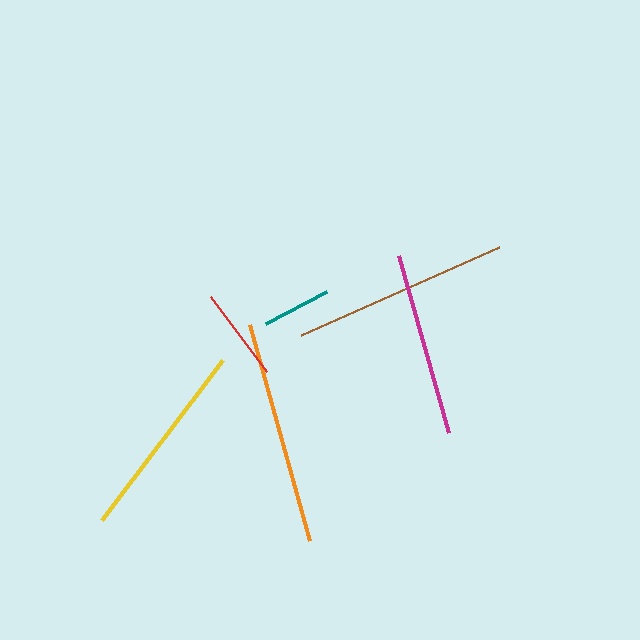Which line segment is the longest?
The orange line is the longest at approximately 224 pixels.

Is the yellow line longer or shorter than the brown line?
The brown line is longer than the yellow line.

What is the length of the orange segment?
The orange segment is approximately 224 pixels long.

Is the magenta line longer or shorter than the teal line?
The magenta line is longer than the teal line.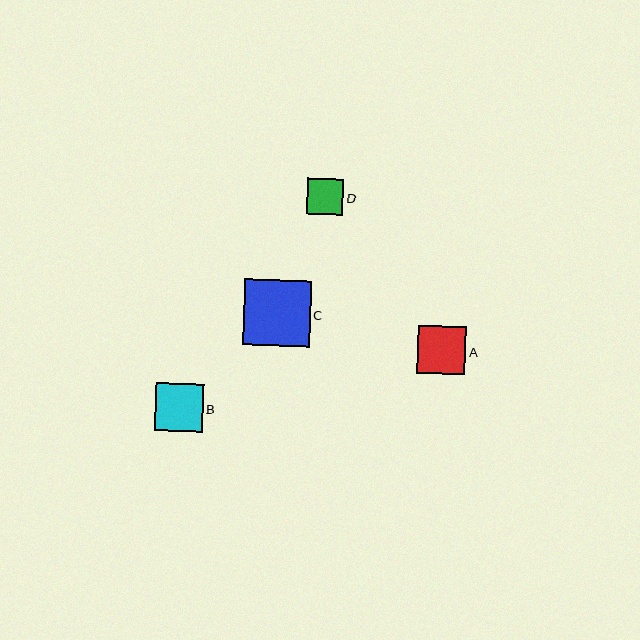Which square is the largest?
Square C is the largest with a size of approximately 67 pixels.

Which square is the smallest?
Square D is the smallest with a size of approximately 36 pixels.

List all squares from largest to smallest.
From largest to smallest: C, A, B, D.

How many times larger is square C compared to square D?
Square C is approximately 1.9 times the size of square D.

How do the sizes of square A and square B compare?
Square A and square B are approximately the same size.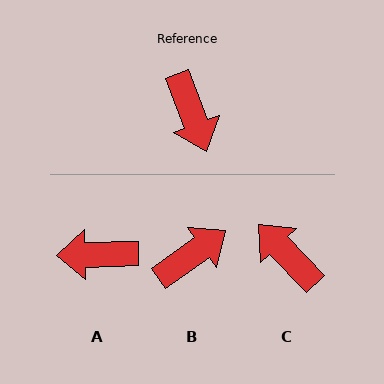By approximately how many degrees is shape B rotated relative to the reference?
Approximately 105 degrees counter-clockwise.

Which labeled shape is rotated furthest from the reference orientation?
C, about 157 degrees away.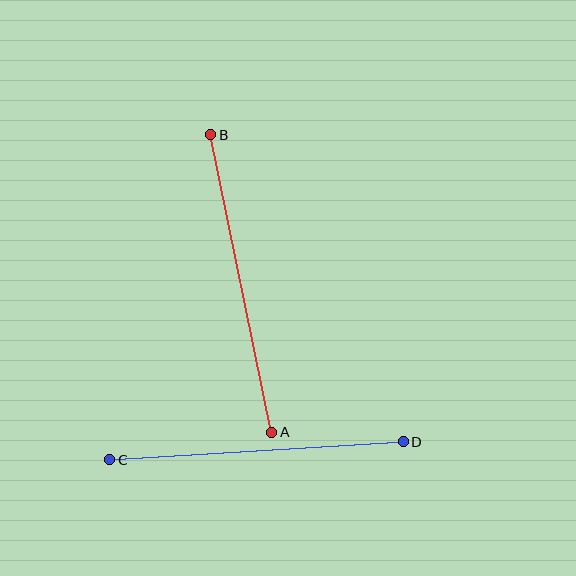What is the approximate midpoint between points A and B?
The midpoint is at approximately (241, 284) pixels.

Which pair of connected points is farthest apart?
Points A and B are farthest apart.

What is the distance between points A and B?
The distance is approximately 304 pixels.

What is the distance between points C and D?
The distance is approximately 294 pixels.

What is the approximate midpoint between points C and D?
The midpoint is at approximately (257, 451) pixels.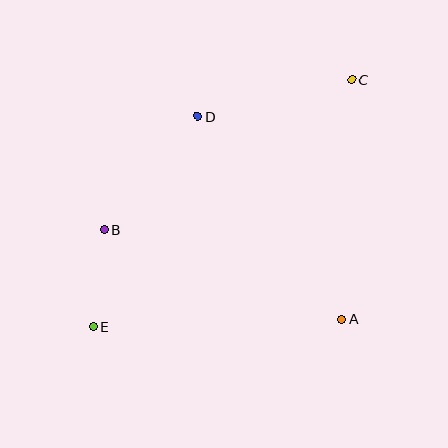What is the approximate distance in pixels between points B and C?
The distance between B and C is approximately 289 pixels.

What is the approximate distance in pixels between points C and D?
The distance between C and D is approximately 159 pixels.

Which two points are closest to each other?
Points B and E are closest to each other.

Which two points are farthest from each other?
Points C and E are farthest from each other.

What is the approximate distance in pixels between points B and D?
The distance between B and D is approximately 147 pixels.